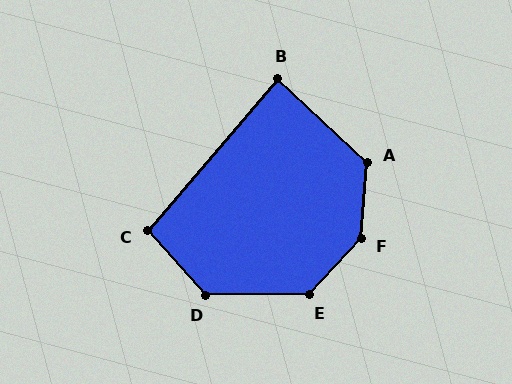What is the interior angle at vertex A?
Approximately 128 degrees (obtuse).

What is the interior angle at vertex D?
Approximately 131 degrees (obtuse).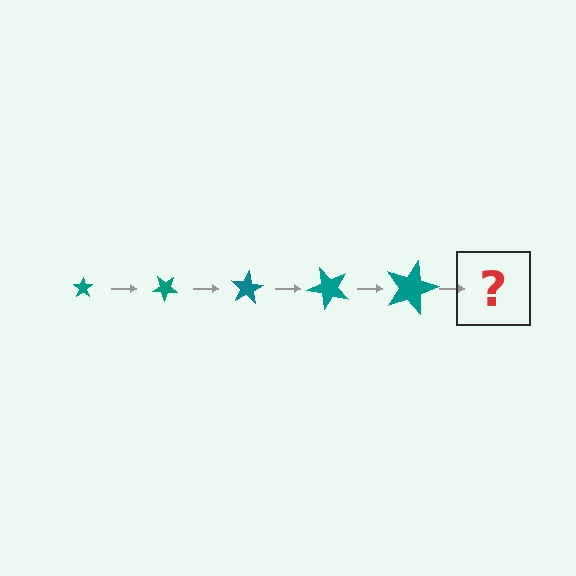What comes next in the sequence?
The next element should be a star, larger than the previous one and rotated 200 degrees from the start.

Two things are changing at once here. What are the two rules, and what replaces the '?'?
The two rules are that the star grows larger each step and it rotates 40 degrees each step. The '?' should be a star, larger than the previous one and rotated 200 degrees from the start.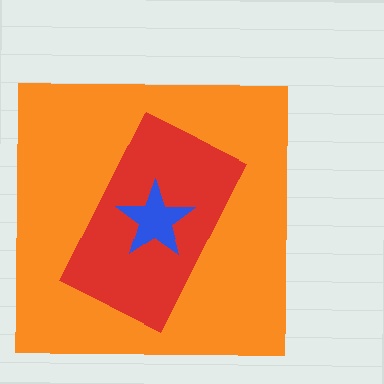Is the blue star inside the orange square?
Yes.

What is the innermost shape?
The blue star.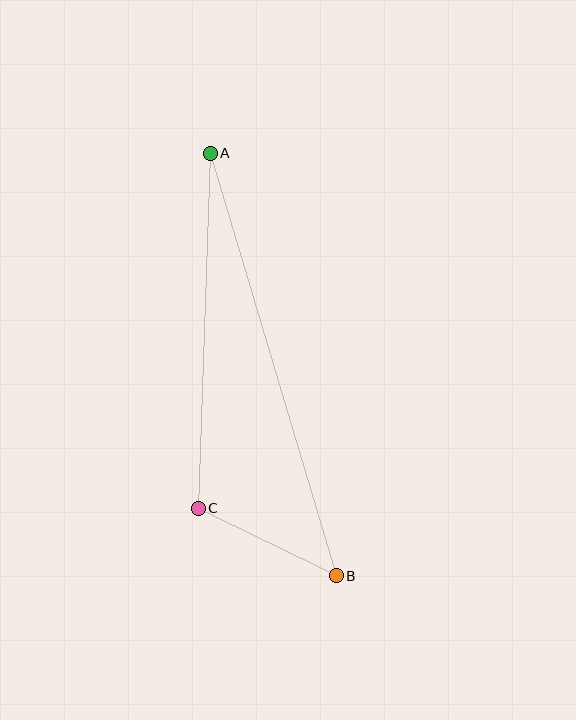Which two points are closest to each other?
Points B and C are closest to each other.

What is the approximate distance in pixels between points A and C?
The distance between A and C is approximately 356 pixels.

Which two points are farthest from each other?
Points A and B are farthest from each other.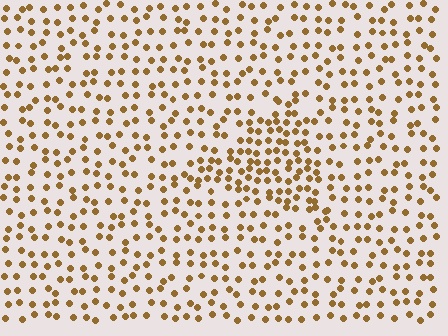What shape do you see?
I see a triangle.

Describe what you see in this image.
The image contains small brown elements arranged at two different densities. A triangle-shaped region is visible where the elements are more densely packed than the surrounding area.